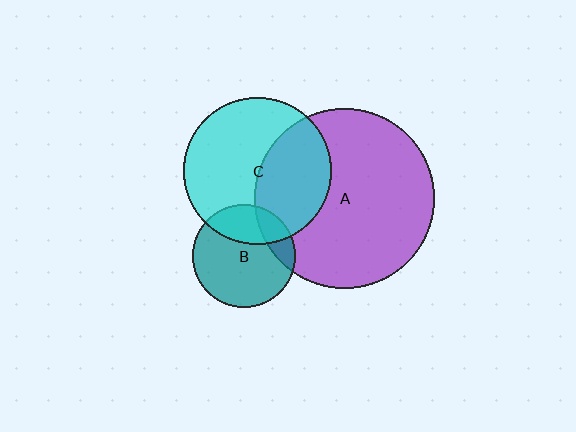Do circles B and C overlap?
Yes.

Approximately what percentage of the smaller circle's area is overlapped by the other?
Approximately 30%.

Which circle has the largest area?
Circle A (purple).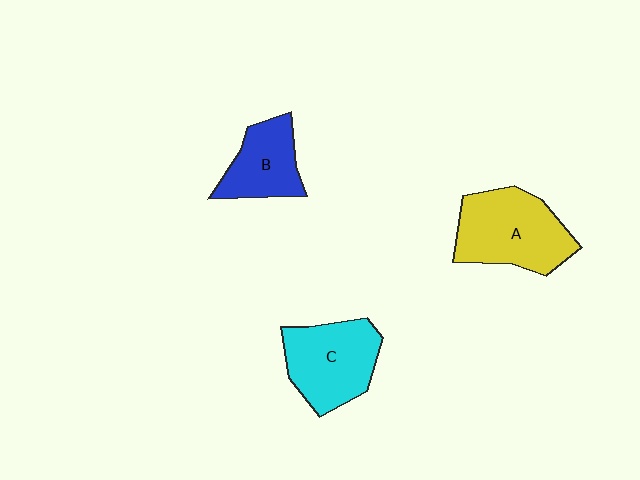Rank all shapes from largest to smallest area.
From largest to smallest: A (yellow), C (cyan), B (blue).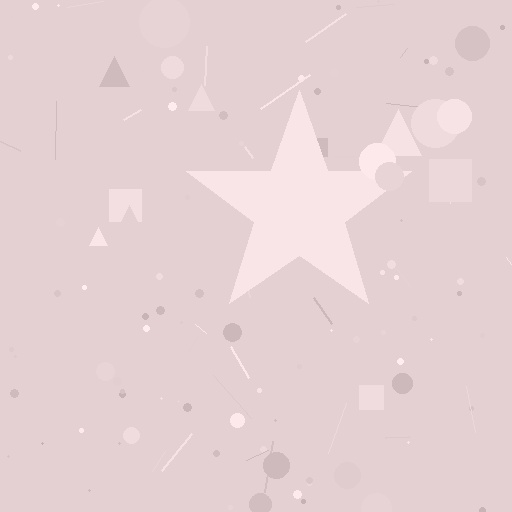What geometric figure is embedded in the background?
A star is embedded in the background.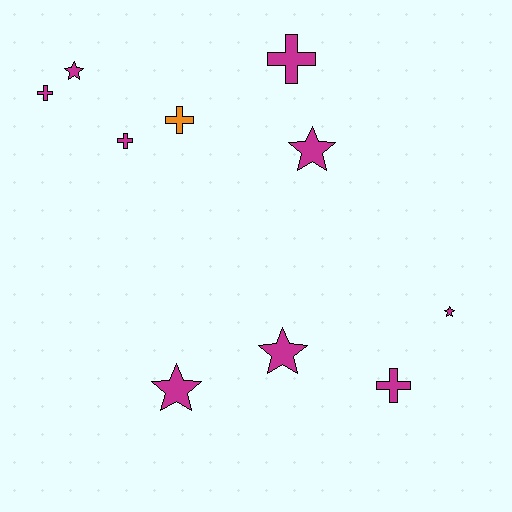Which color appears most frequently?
Magenta, with 9 objects.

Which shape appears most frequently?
Star, with 5 objects.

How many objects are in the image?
There are 10 objects.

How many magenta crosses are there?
There are 4 magenta crosses.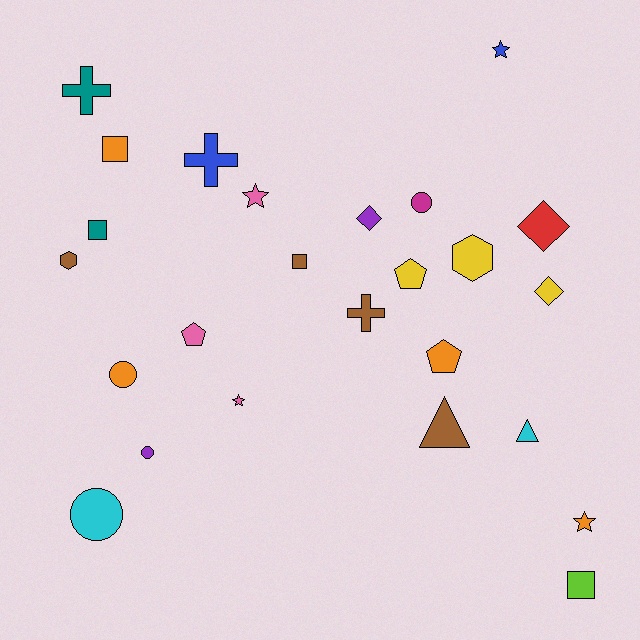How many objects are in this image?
There are 25 objects.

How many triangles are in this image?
There are 2 triangles.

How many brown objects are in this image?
There are 4 brown objects.